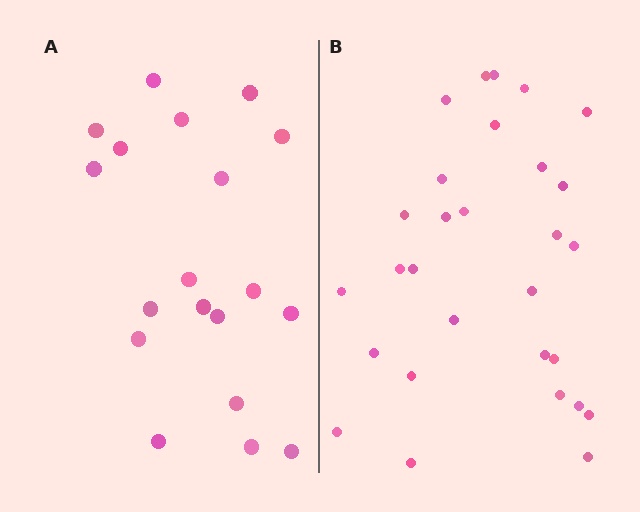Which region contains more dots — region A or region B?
Region B (the right region) has more dots.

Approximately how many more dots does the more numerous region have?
Region B has roughly 10 or so more dots than region A.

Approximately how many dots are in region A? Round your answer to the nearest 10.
About 20 dots. (The exact count is 19, which rounds to 20.)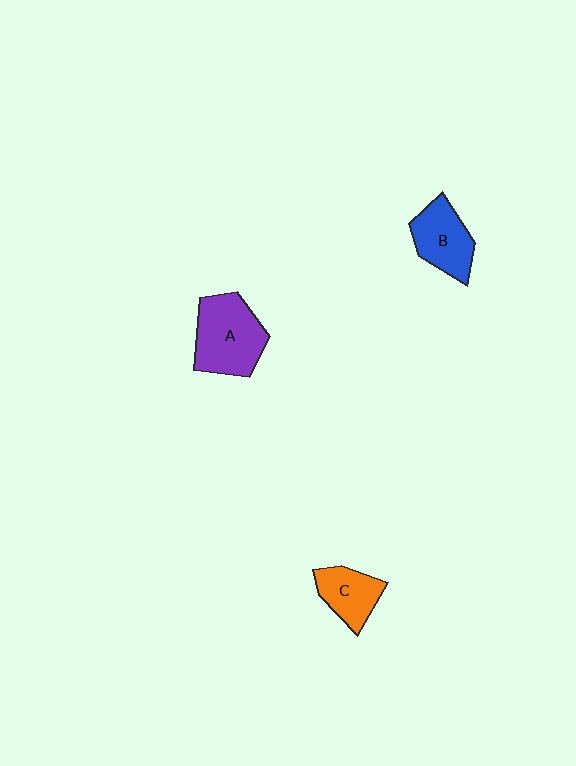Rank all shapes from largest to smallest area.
From largest to smallest: A (purple), B (blue), C (orange).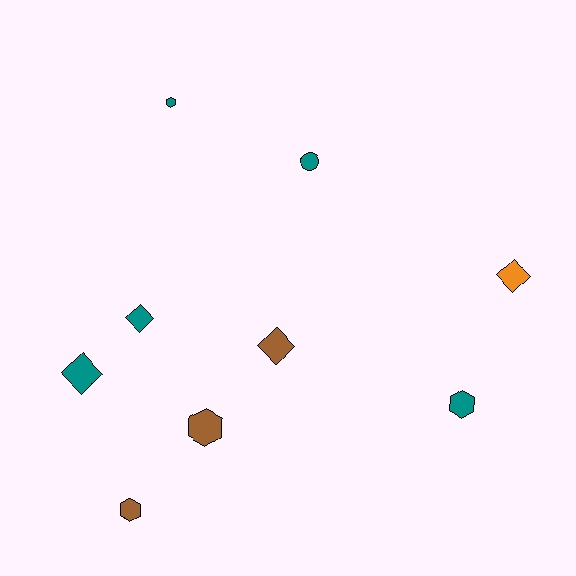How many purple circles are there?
There are no purple circles.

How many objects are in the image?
There are 9 objects.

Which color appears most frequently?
Teal, with 5 objects.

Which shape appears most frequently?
Diamond, with 4 objects.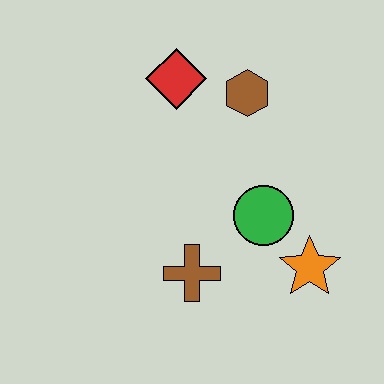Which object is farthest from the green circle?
The red diamond is farthest from the green circle.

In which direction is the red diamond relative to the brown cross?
The red diamond is above the brown cross.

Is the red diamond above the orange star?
Yes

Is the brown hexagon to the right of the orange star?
No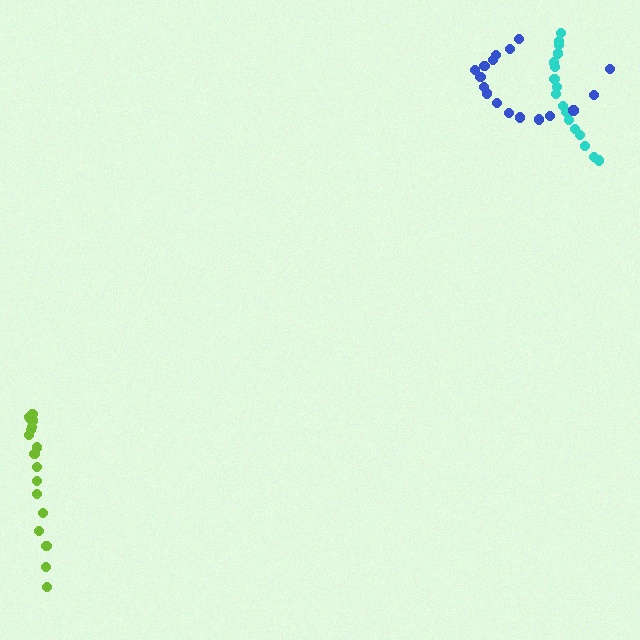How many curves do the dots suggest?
There are 3 distinct paths.